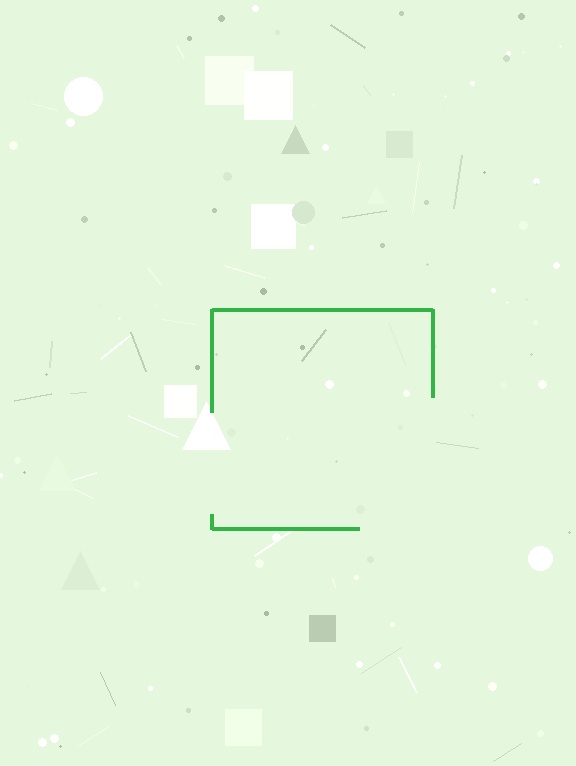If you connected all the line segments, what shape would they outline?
They would outline a square.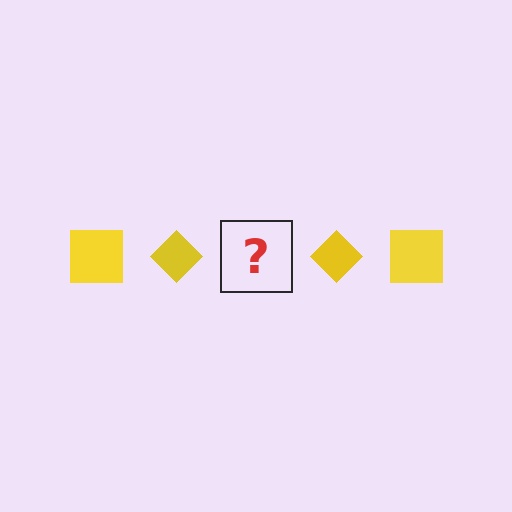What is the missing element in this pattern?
The missing element is a yellow square.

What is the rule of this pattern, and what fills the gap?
The rule is that the pattern cycles through square, diamond shapes in yellow. The gap should be filled with a yellow square.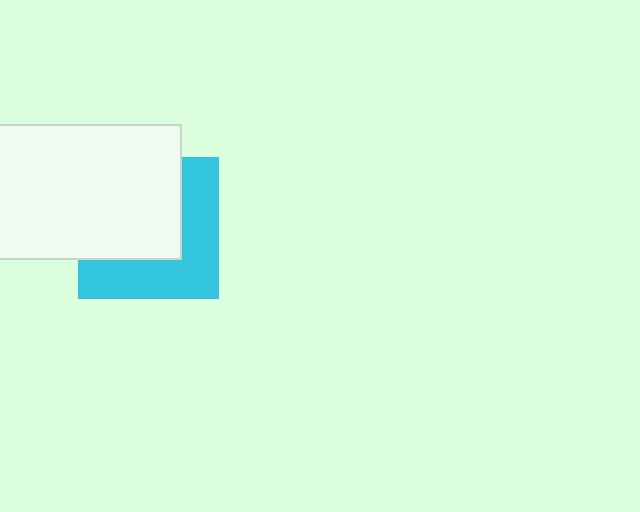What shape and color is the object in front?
The object in front is a white rectangle.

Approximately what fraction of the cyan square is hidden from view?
Roughly 53% of the cyan square is hidden behind the white rectangle.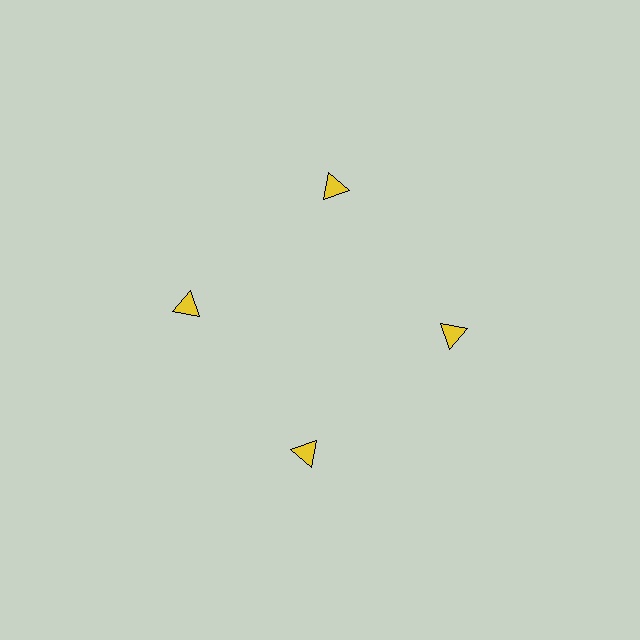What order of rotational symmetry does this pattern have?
This pattern has 4-fold rotational symmetry.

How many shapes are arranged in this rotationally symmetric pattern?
There are 4 shapes, arranged in 4 groups of 1.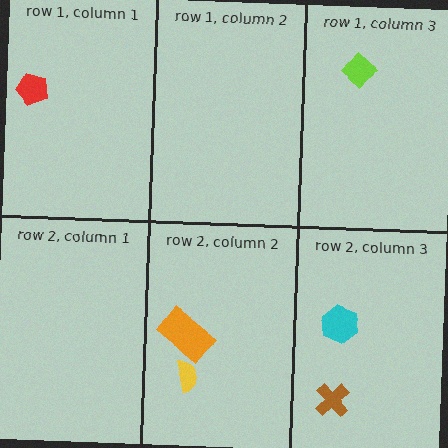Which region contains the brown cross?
The row 2, column 3 region.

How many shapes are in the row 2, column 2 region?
2.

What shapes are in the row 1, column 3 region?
The lime diamond.